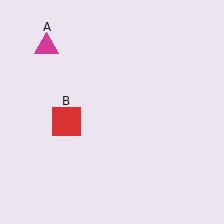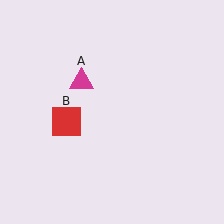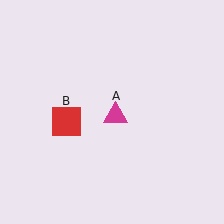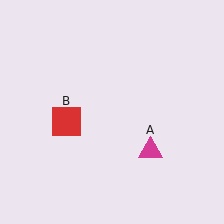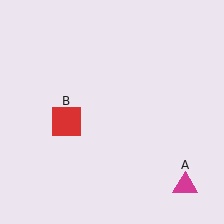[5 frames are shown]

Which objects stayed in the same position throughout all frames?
Red square (object B) remained stationary.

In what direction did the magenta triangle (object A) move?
The magenta triangle (object A) moved down and to the right.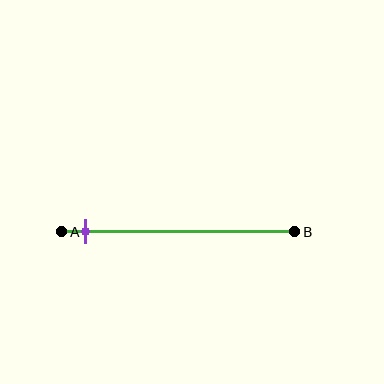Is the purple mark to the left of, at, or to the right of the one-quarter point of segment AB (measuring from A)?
The purple mark is to the left of the one-quarter point of segment AB.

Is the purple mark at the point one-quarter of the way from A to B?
No, the mark is at about 10% from A, not at the 25% one-quarter point.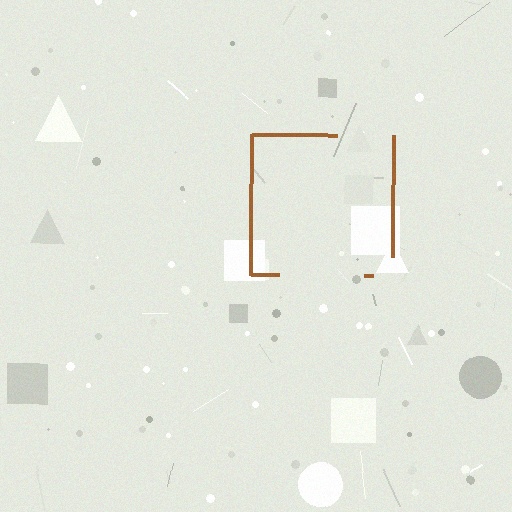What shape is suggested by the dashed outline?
The dashed outline suggests a square.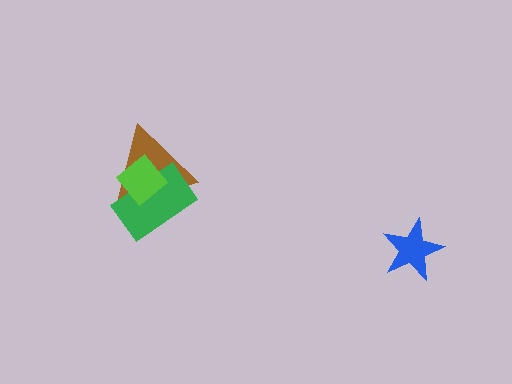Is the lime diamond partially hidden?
No, no other shape covers it.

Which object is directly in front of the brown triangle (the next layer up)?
The green rectangle is directly in front of the brown triangle.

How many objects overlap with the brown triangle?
2 objects overlap with the brown triangle.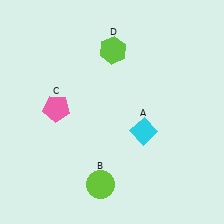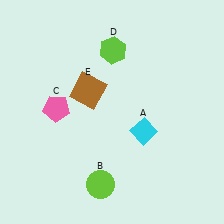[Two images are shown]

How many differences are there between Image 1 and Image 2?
There is 1 difference between the two images.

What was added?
A brown square (E) was added in Image 2.